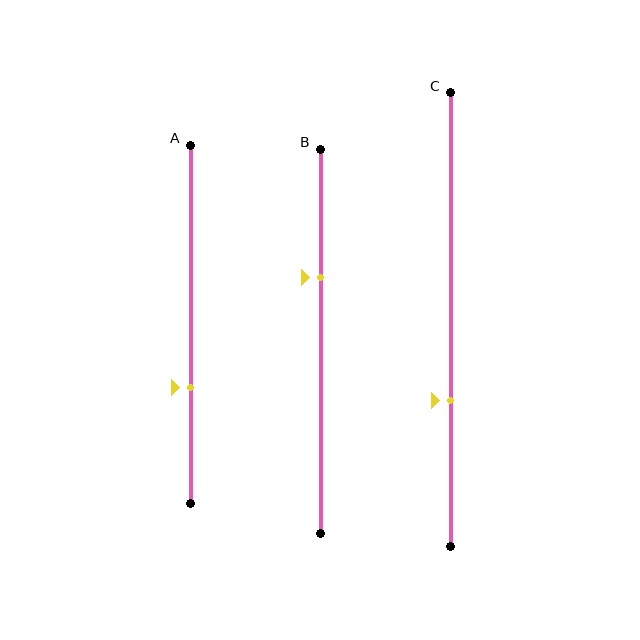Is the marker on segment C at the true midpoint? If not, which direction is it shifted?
No, the marker on segment C is shifted downward by about 18% of the segment length.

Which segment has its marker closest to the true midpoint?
Segment B has its marker closest to the true midpoint.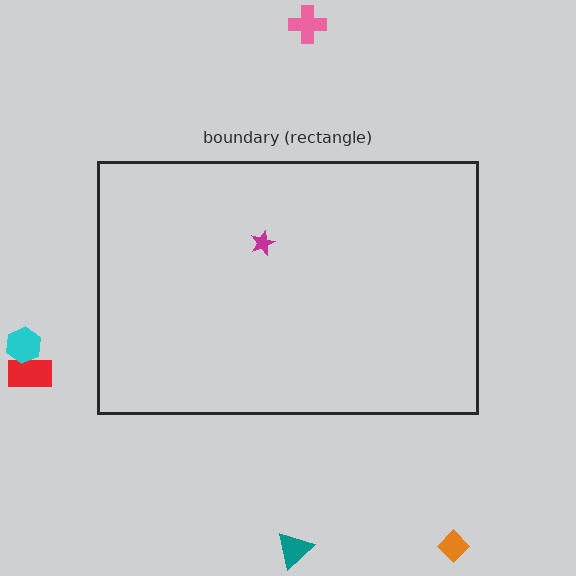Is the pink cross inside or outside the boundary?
Outside.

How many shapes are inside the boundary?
1 inside, 5 outside.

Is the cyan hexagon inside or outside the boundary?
Outside.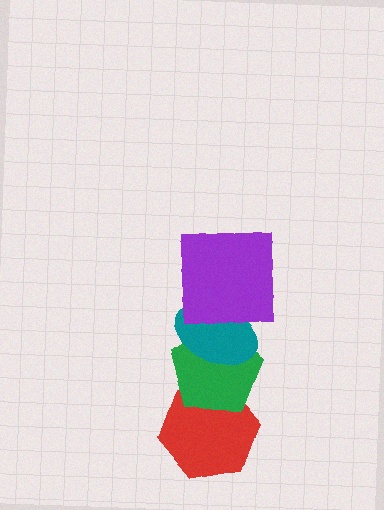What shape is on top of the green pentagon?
The teal ellipse is on top of the green pentagon.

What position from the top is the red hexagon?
The red hexagon is 4th from the top.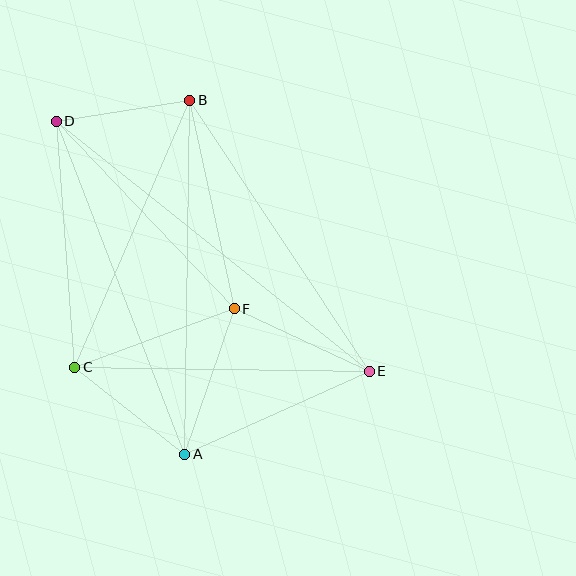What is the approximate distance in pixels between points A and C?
The distance between A and C is approximately 140 pixels.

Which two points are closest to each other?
Points B and D are closest to each other.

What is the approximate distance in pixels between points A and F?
The distance between A and F is approximately 154 pixels.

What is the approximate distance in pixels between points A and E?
The distance between A and E is approximately 203 pixels.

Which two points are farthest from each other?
Points D and E are farthest from each other.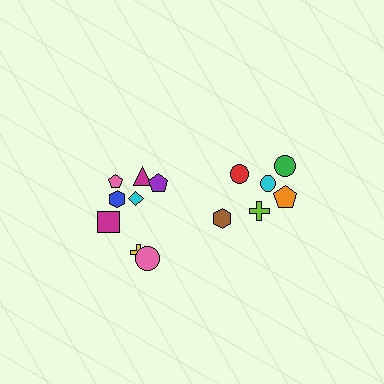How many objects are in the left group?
There are 8 objects.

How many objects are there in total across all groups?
There are 14 objects.